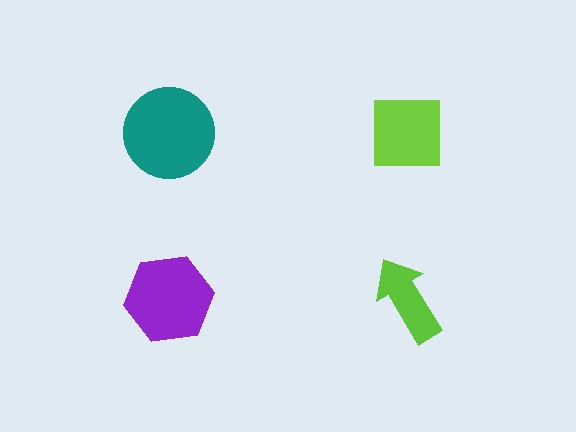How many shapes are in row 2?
2 shapes.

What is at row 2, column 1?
A purple hexagon.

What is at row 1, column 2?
A lime square.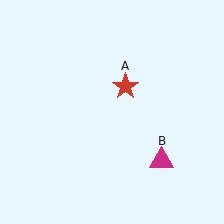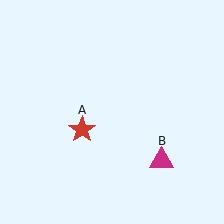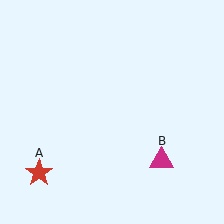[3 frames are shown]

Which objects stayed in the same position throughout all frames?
Magenta triangle (object B) remained stationary.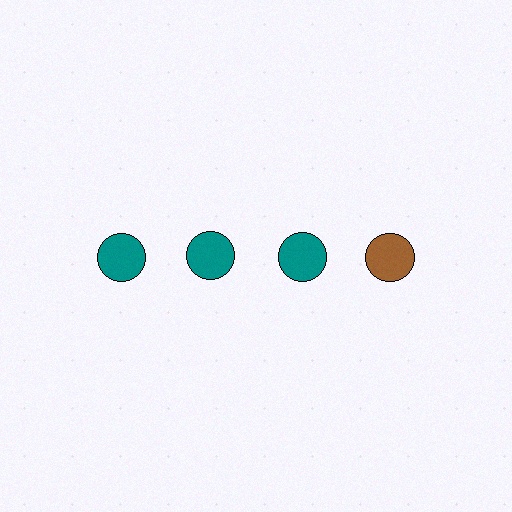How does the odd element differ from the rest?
It has a different color: brown instead of teal.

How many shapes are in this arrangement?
There are 4 shapes arranged in a grid pattern.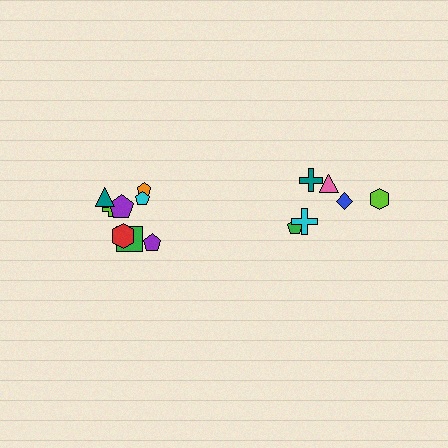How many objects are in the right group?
There are 6 objects.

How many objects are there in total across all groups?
There are 14 objects.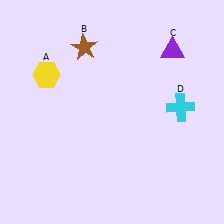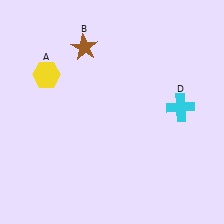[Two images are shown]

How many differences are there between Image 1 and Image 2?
There is 1 difference between the two images.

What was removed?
The purple triangle (C) was removed in Image 2.